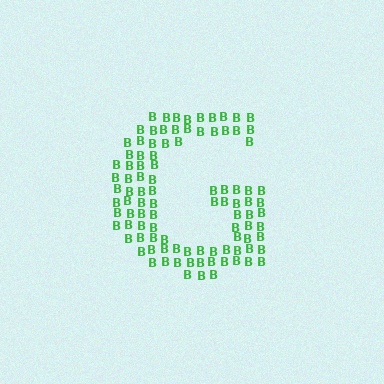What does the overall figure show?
The overall figure shows the letter G.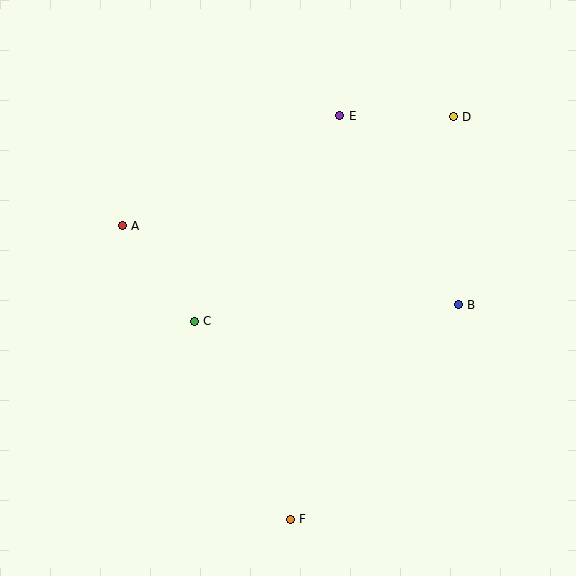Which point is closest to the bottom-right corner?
Point F is closest to the bottom-right corner.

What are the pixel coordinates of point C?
Point C is at (194, 321).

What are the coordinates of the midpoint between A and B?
The midpoint between A and B is at (290, 265).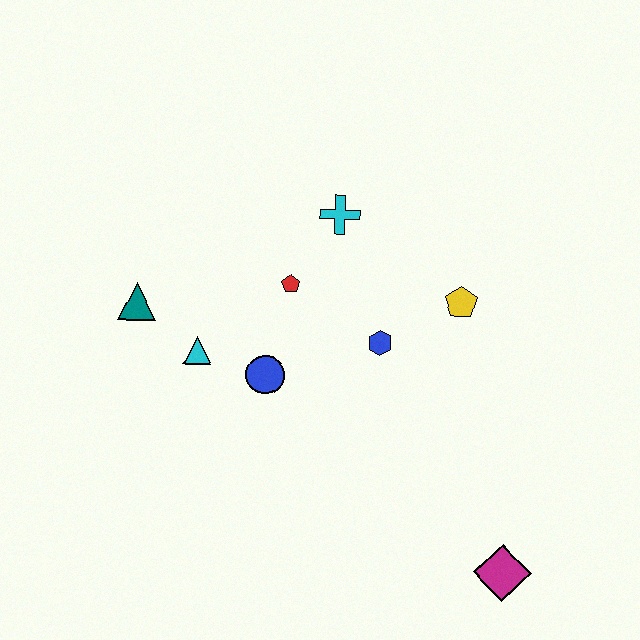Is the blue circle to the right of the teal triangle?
Yes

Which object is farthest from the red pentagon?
The magenta diamond is farthest from the red pentagon.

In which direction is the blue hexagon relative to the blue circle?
The blue hexagon is to the right of the blue circle.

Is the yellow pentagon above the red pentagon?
No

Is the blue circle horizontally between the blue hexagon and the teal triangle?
Yes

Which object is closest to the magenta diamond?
The blue hexagon is closest to the magenta diamond.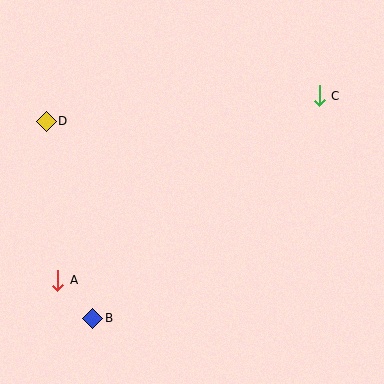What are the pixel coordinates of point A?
Point A is at (58, 280).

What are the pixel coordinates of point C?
Point C is at (319, 96).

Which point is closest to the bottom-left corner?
Point B is closest to the bottom-left corner.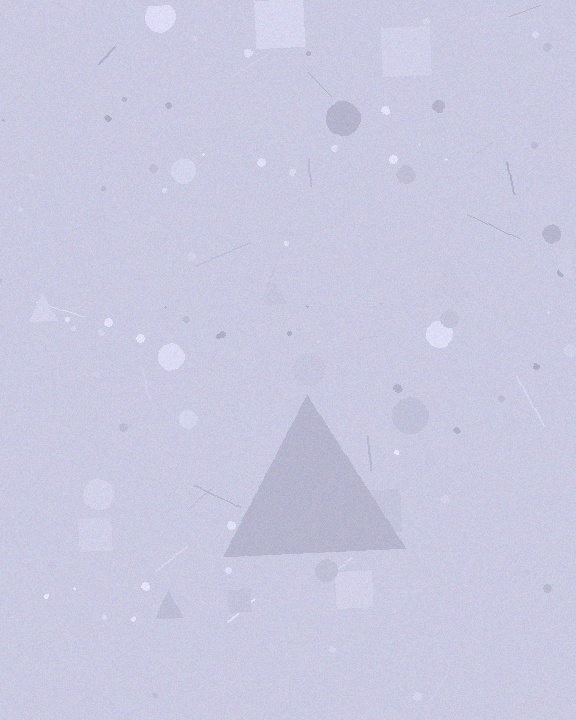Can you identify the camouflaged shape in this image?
The camouflaged shape is a triangle.